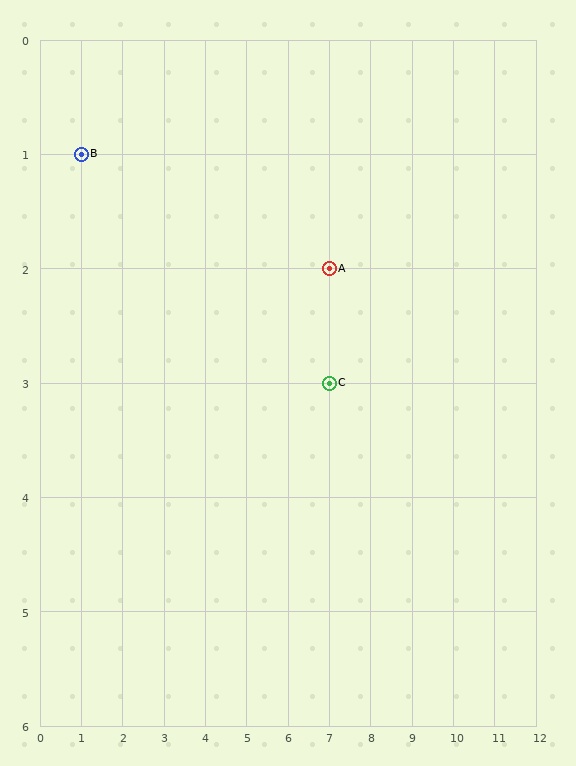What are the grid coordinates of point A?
Point A is at grid coordinates (7, 2).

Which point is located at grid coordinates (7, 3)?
Point C is at (7, 3).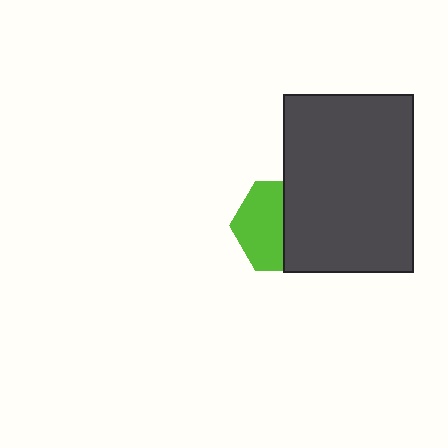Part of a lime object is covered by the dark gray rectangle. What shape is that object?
It is a hexagon.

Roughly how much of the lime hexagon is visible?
About half of it is visible (roughly 53%).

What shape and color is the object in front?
The object in front is a dark gray rectangle.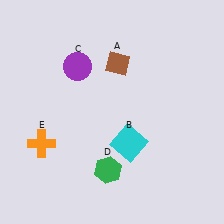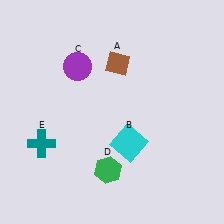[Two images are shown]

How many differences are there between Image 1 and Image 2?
There is 1 difference between the two images.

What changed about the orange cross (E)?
In Image 1, E is orange. In Image 2, it changed to teal.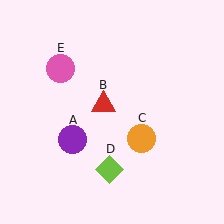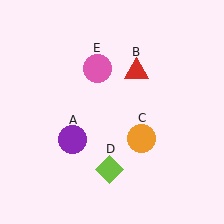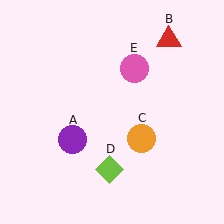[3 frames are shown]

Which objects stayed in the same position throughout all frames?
Purple circle (object A) and orange circle (object C) and lime diamond (object D) remained stationary.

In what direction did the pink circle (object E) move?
The pink circle (object E) moved right.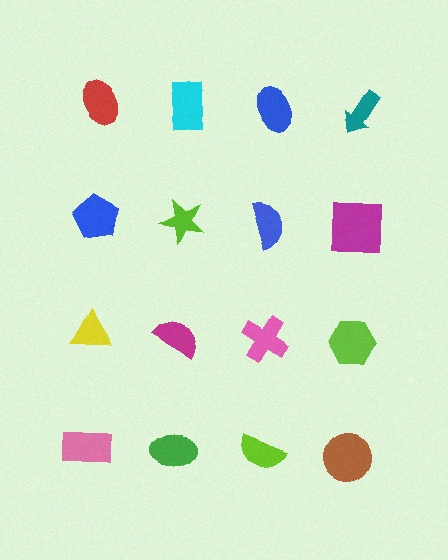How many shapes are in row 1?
4 shapes.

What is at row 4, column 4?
A brown circle.